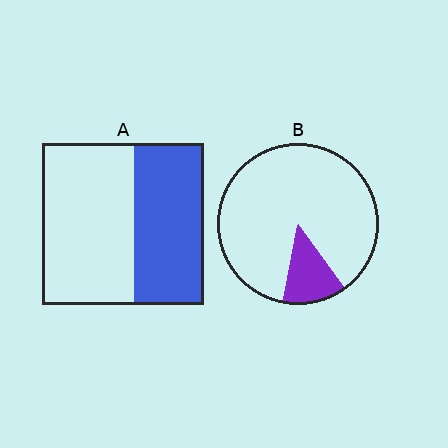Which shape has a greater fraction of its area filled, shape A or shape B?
Shape A.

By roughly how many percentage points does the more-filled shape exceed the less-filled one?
By roughly 30 percentage points (A over B).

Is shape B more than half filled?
No.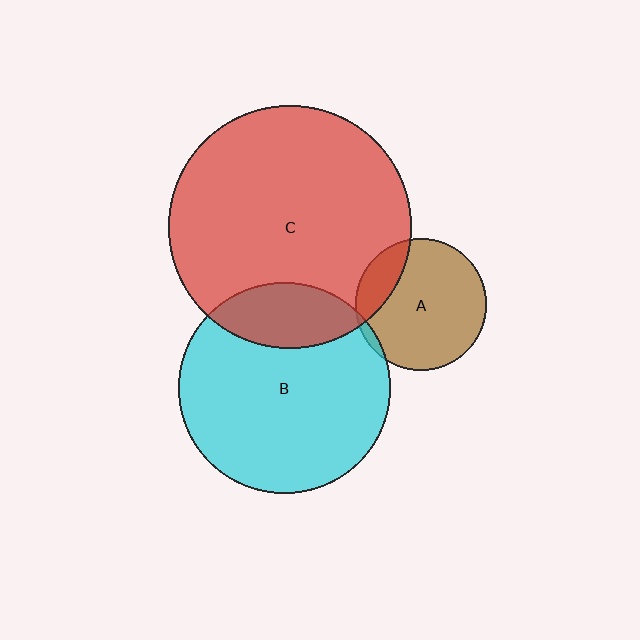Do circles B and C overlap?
Yes.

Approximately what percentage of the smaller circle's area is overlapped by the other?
Approximately 20%.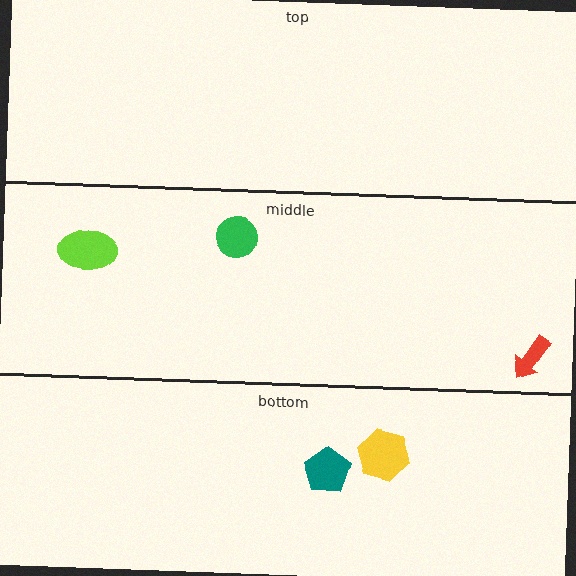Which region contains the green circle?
The middle region.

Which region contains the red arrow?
The middle region.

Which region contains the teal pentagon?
The bottom region.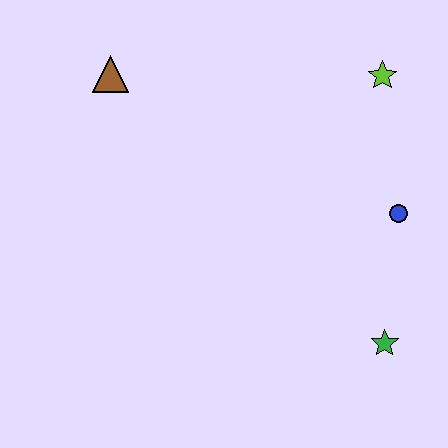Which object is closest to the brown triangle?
The lime star is closest to the brown triangle.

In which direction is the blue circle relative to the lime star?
The blue circle is below the lime star.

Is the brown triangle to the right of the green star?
No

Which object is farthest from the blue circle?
The brown triangle is farthest from the blue circle.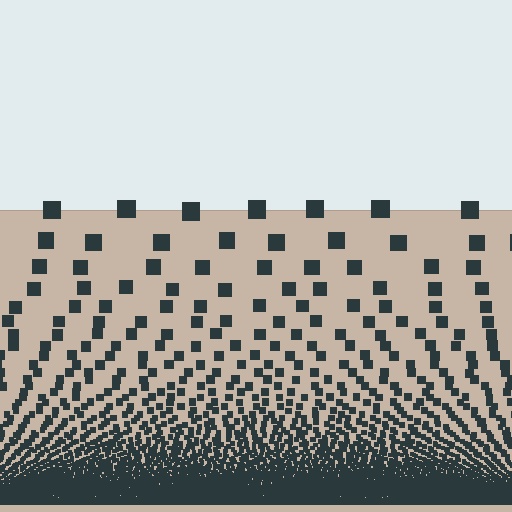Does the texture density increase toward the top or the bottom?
Density increases toward the bottom.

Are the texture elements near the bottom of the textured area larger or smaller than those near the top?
Smaller. The gradient is inverted — elements near the bottom are smaller and denser.